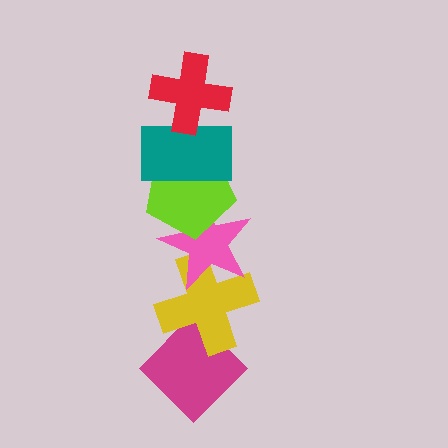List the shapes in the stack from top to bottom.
From top to bottom: the red cross, the teal rectangle, the lime pentagon, the pink star, the yellow cross, the magenta diamond.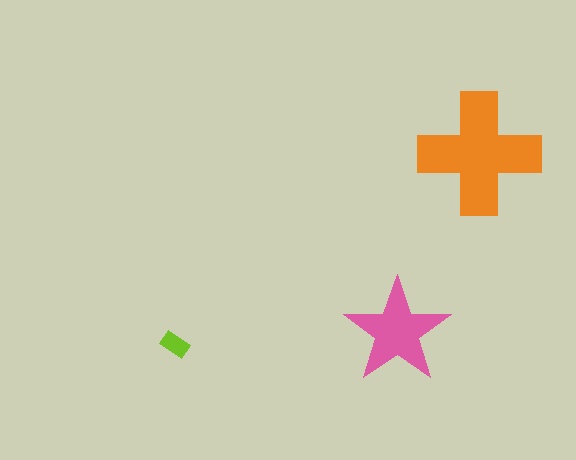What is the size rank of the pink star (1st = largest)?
2nd.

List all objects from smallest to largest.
The lime rectangle, the pink star, the orange cross.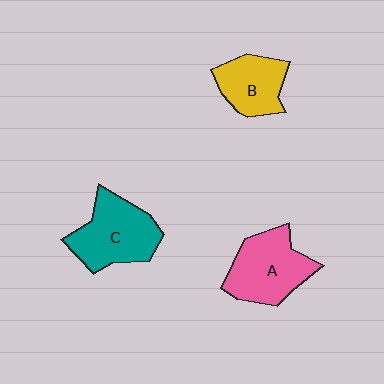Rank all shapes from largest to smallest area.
From largest to smallest: C (teal), A (pink), B (yellow).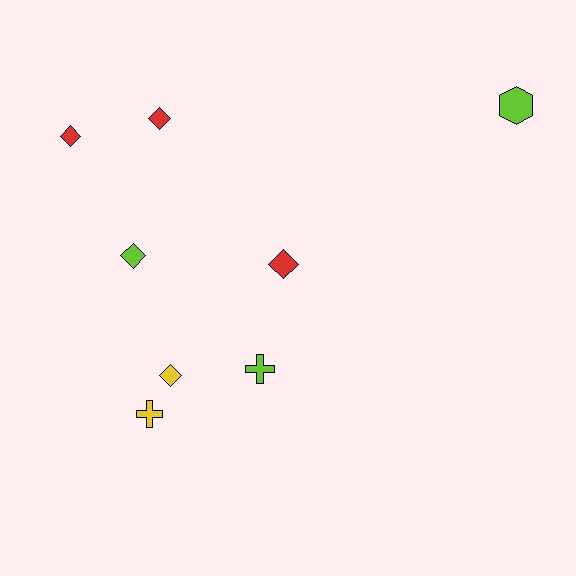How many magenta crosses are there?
There are no magenta crosses.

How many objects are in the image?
There are 8 objects.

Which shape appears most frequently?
Diamond, with 5 objects.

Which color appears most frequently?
Lime, with 3 objects.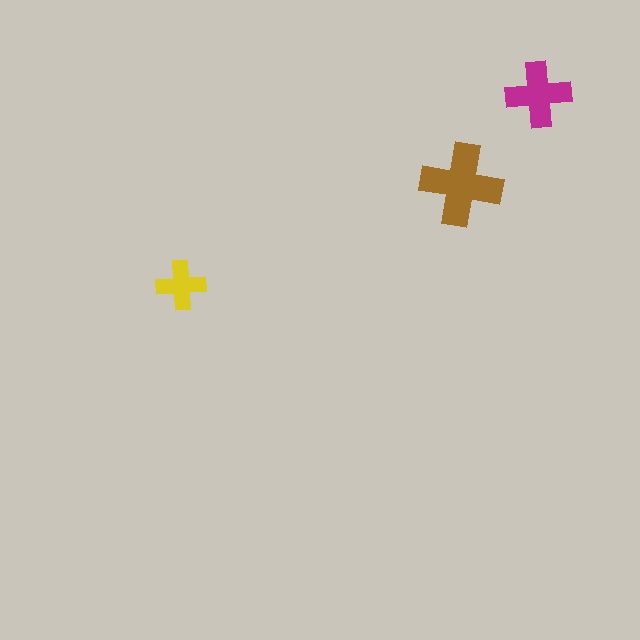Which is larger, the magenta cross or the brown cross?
The brown one.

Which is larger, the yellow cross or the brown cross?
The brown one.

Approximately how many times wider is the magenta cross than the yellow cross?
About 1.5 times wider.